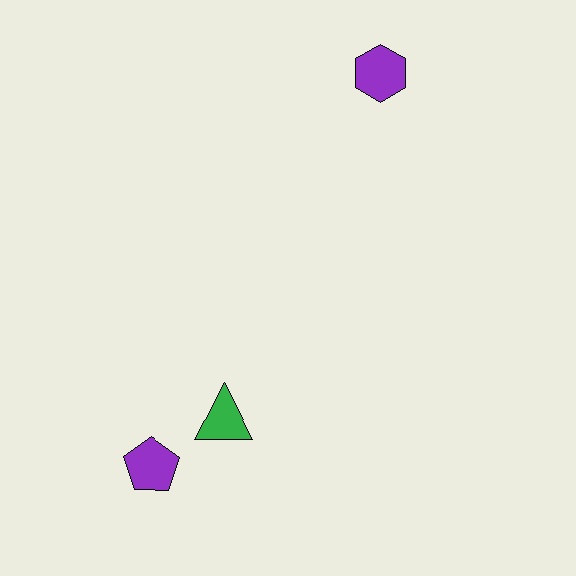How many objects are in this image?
There are 3 objects.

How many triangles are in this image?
There is 1 triangle.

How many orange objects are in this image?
There are no orange objects.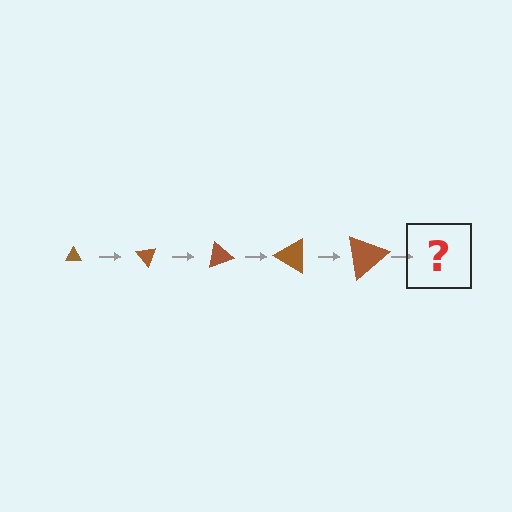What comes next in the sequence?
The next element should be a triangle, larger than the previous one and rotated 250 degrees from the start.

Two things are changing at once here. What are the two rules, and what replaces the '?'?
The two rules are that the triangle grows larger each step and it rotates 50 degrees each step. The '?' should be a triangle, larger than the previous one and rotated 250 degrees from the start.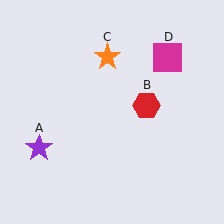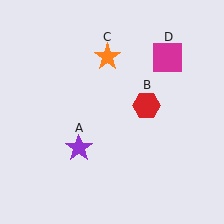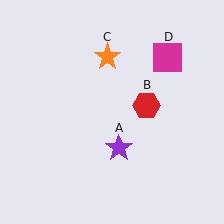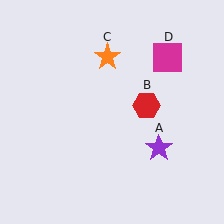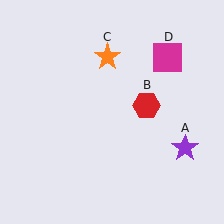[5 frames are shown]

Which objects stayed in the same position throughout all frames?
Red hexagon (object B) and orange star (object C) and magenta square (object D) remained stationary.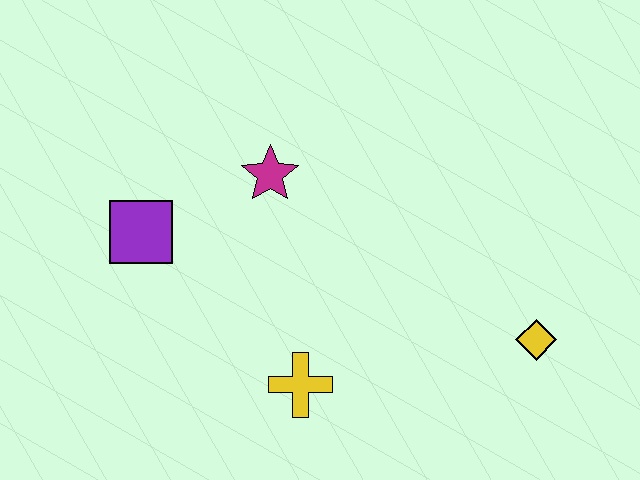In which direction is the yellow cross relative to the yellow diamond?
The yellow cross is to the left of the yellow diamond.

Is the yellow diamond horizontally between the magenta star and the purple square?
No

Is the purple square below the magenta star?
Yes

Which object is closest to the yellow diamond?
The yellow cross is closest to the yellow diamond.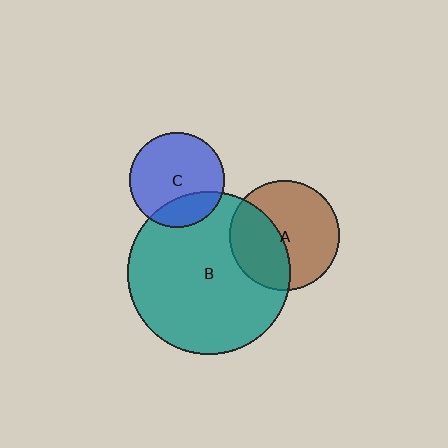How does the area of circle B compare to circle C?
Approximately 2.9 times.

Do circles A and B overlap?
Yes.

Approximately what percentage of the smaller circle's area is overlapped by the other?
Approximately 40%.